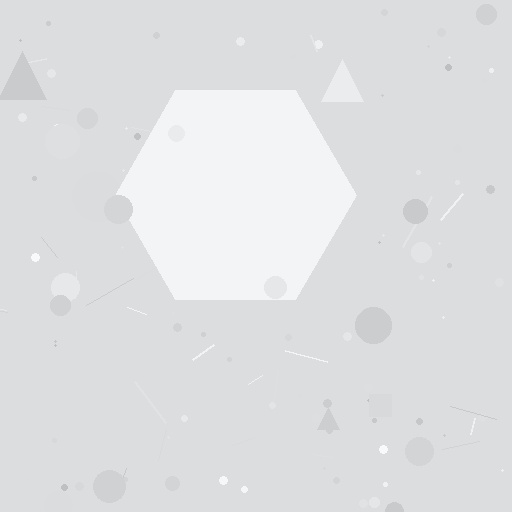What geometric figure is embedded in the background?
A hexagon is embedded in the background.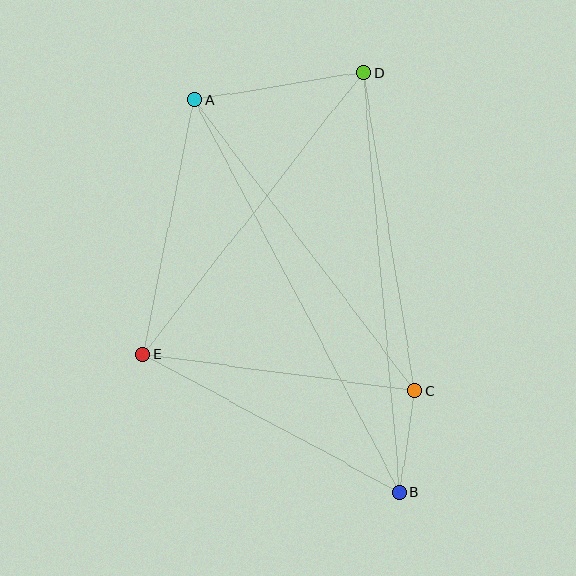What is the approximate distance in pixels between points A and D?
The distance between A and D is approximately 172 pixels.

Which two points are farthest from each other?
Points A and B are farthest from each other.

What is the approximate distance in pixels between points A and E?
The distance between A and E is approximately 259 pixels.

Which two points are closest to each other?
Points B and C are closest to each other.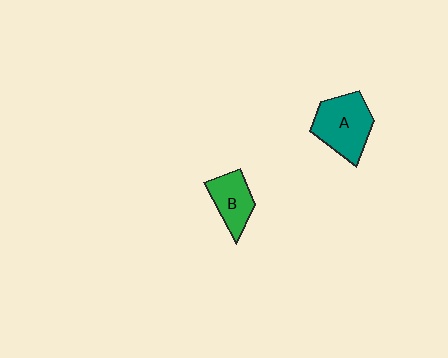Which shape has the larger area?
Shape A (teal).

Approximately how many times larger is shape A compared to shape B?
Approximately 1.5 times.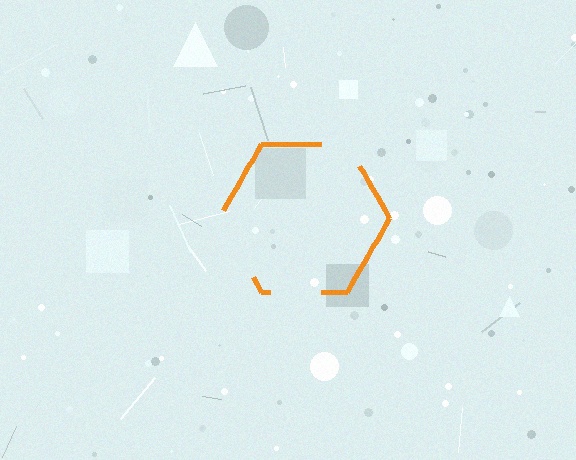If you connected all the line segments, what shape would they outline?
They would outline a hexagon.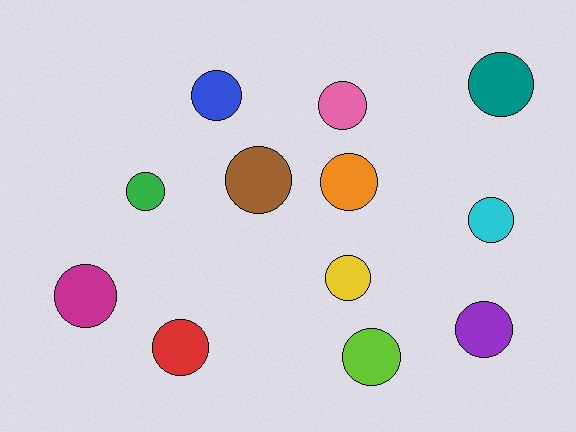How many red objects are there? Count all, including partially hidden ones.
There is 1 red object.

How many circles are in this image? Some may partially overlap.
There are 12 circles.